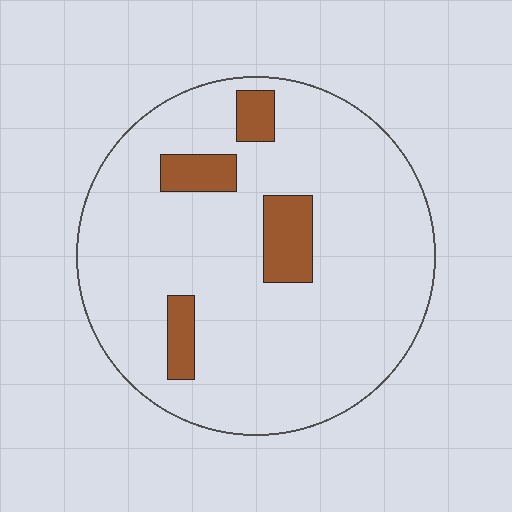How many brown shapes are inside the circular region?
4.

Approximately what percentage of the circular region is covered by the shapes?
Approximately 10%.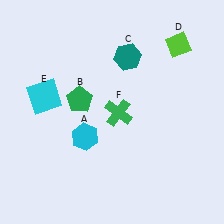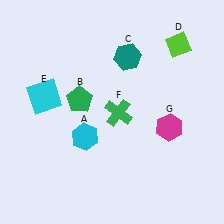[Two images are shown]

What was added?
A magenta hexagon (G) was added in Image 2.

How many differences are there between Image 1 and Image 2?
There is 1 difference between the two images.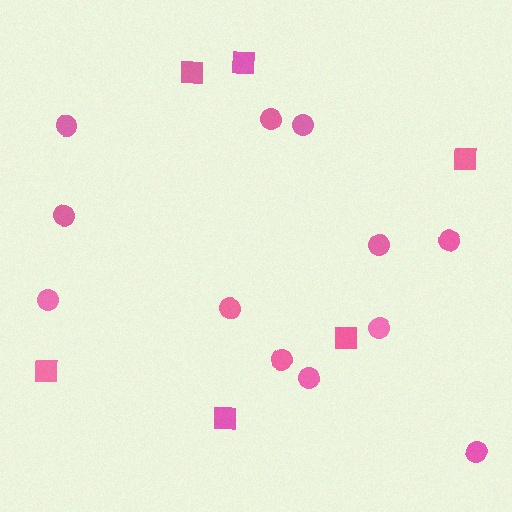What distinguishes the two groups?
There are 2 groups: one group of squares (6) and one group of circles (12).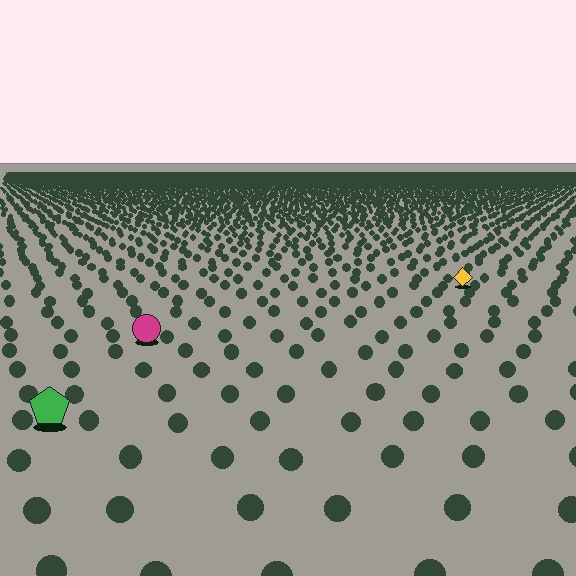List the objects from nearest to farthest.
From nearest to farthest: the green pentagon, the magenta circle, the yellow diamond.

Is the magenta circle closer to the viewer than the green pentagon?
No. The green pentagon is closer — you can tell from the texture gradient: the ground texture is coarser near it.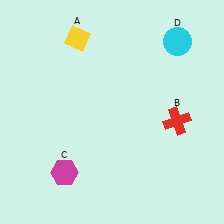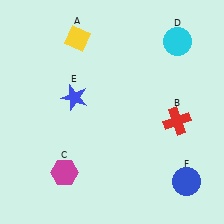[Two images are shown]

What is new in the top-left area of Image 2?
A blue star (E) was added in the top-left area of Image 2.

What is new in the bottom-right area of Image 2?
A blue circle (F) was added in the bottom-right area of Image 2.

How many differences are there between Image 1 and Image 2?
There are 2 differences between the two images.